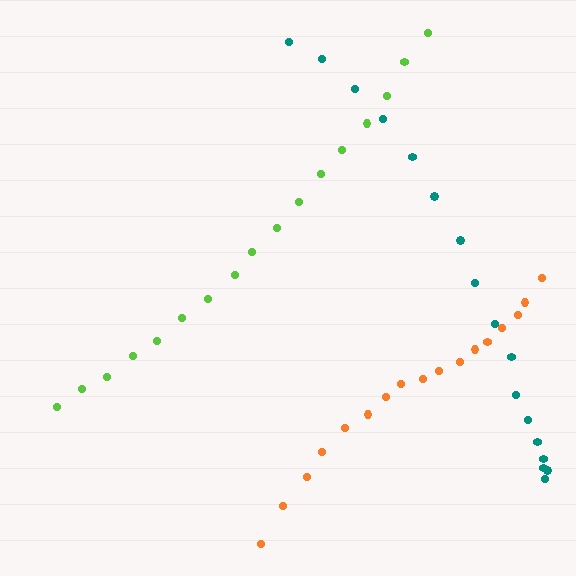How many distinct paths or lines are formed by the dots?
There are 3 distinct paths.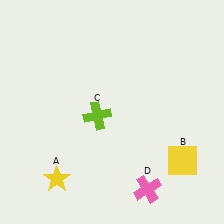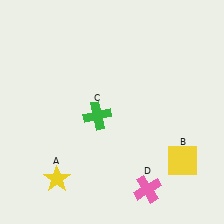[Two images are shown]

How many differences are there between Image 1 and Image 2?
There is 1 difference between the two images.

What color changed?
The cross (C) changed from lime in Image 1 to green in Image 2.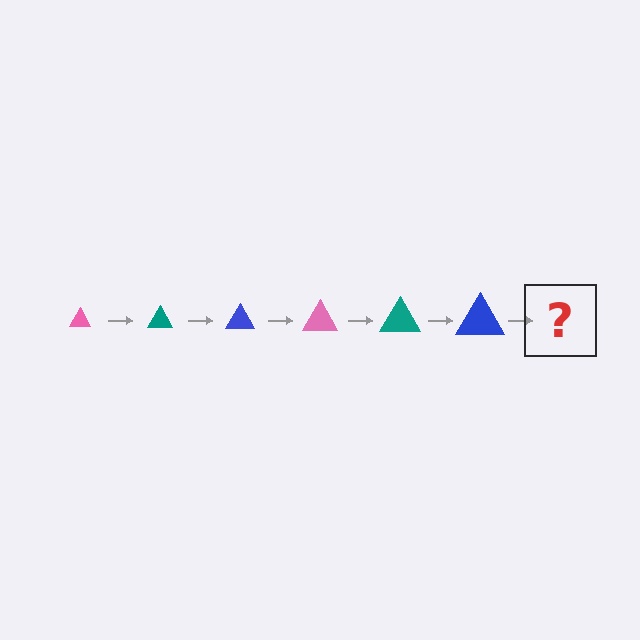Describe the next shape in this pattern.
It should be a pink triangle, larger than the previous one.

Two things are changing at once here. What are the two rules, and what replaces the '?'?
The two rules are that the triangle grows larger each step and the color cycles through pink, teal, and blue. The '?' should be a pink triangle, larger than the previous one.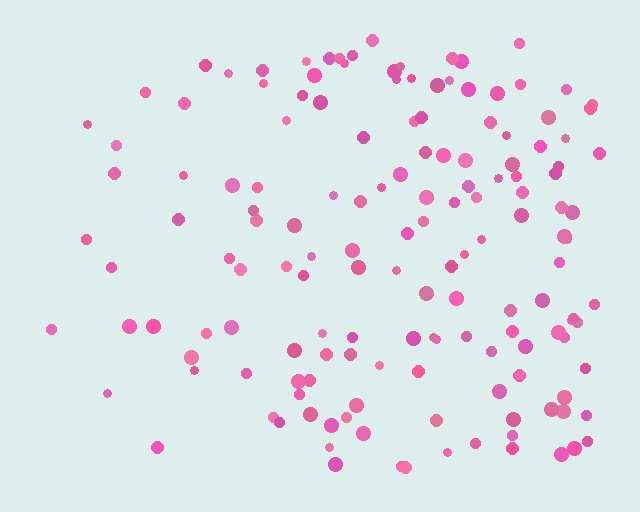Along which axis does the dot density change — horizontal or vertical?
Horizontal.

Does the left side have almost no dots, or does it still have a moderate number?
Still a moderate number, just noticeably fewer than the right.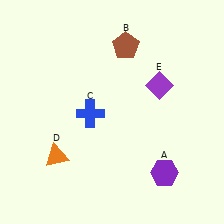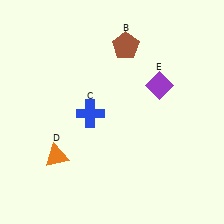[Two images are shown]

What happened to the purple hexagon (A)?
The purple hexagon (A) was removed in Image 2. It was in the bottom-right area of Image 1.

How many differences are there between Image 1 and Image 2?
There is 1 difference between the two images.